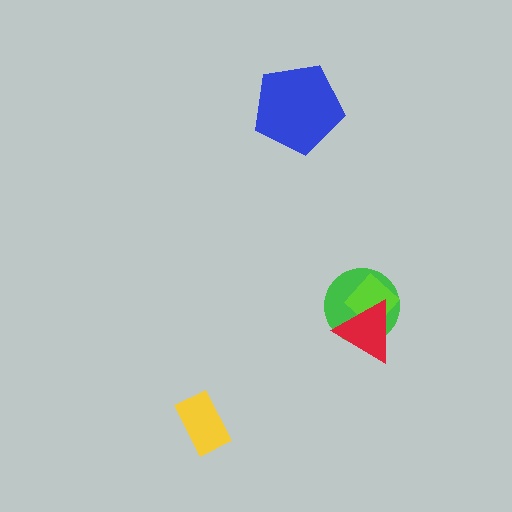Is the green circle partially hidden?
Yes, it is partially covered by another shape.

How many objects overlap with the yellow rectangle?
0 objects overlap with the yellow rectangle.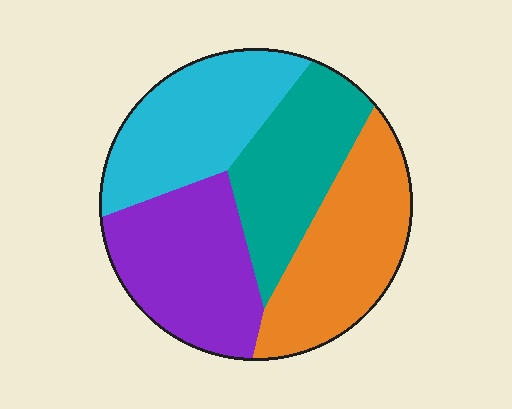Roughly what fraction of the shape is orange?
Orange covers roughly 25% of the shape.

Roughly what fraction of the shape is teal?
Teal takes up about one fifth (1/5) of the shape.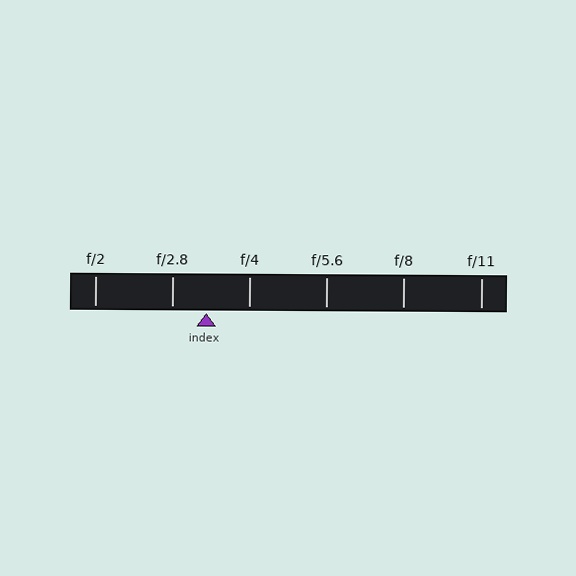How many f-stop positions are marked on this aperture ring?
There are 6 f-stop positions marked.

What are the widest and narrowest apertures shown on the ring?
The widest aperture shown is f/2 and the narrowest is f/11.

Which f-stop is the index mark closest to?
The index mark is closest to f/2.8.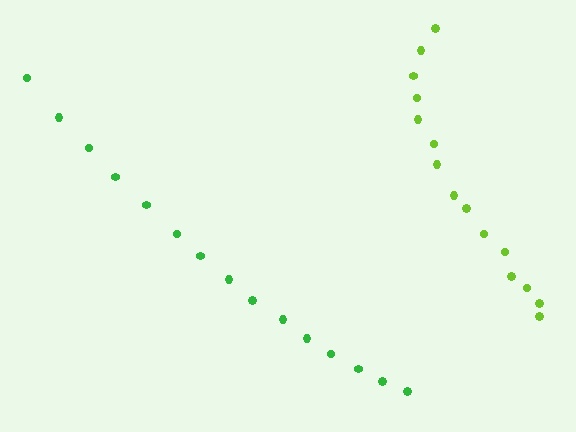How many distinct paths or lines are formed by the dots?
There are 2 distinct paths.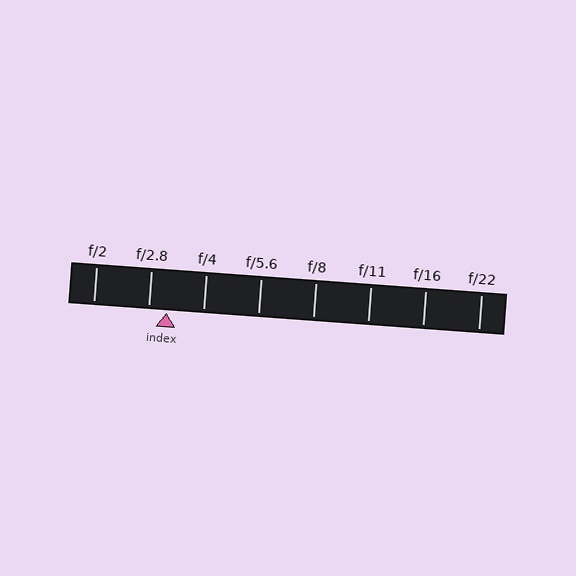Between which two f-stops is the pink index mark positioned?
The index mark is between f/2.8 and f/4.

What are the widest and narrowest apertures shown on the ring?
The widest aperture shown is f/2 and the narrowest is f/22.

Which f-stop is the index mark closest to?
The index mark is closest to f/2.8.